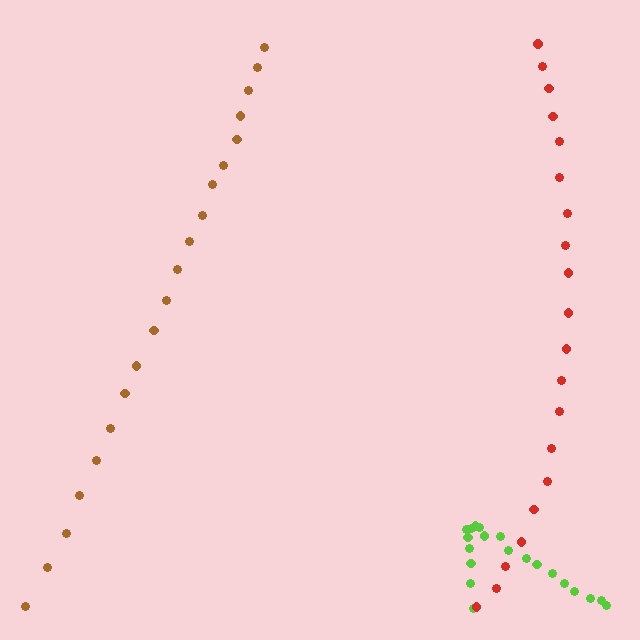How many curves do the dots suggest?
There are 3 distinct paths.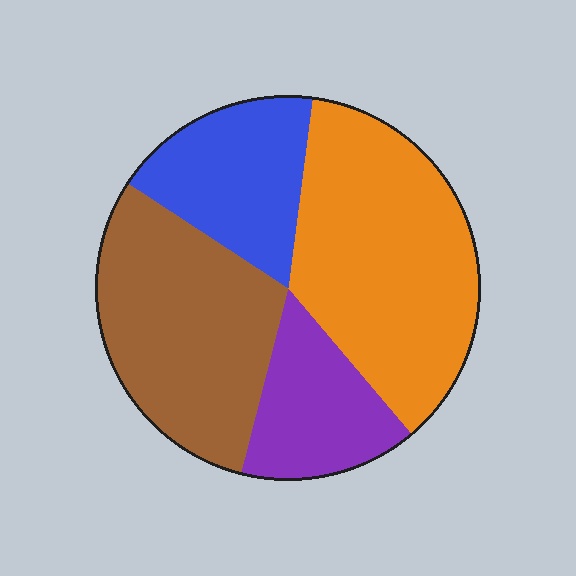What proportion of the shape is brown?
Brown covers about 30% of the shape.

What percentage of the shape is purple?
Purple takes up about one sixth (1/6) of the shape.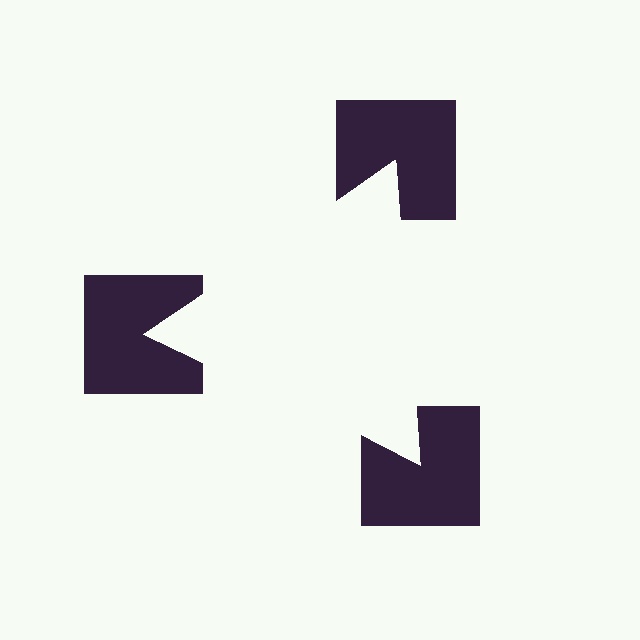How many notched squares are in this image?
There are 3 — one at each vertex of the illusory triangle.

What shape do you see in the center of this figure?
An illusory triangle — its edges are inferred from the aligned wedge cuts in the notched squares, not physically drawn.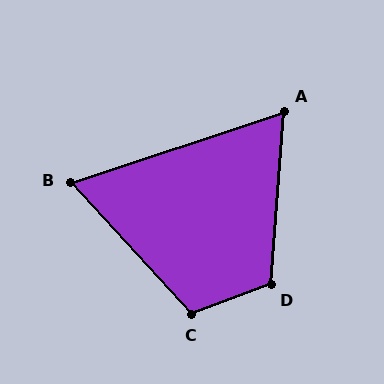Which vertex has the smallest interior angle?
B, at approximately 66 degrees.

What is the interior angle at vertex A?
Approximately 68 degrees (acute).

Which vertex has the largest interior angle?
D, at approximately 114 degrees.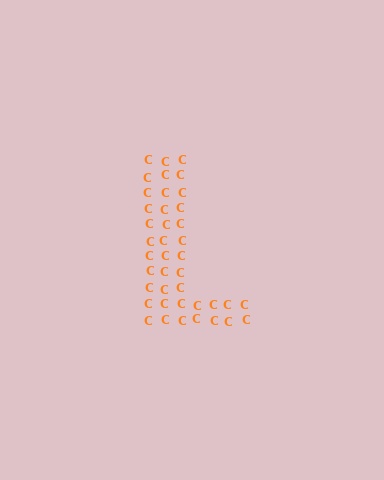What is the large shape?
The large shape is the letter L.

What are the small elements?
The small elements are letter C's.